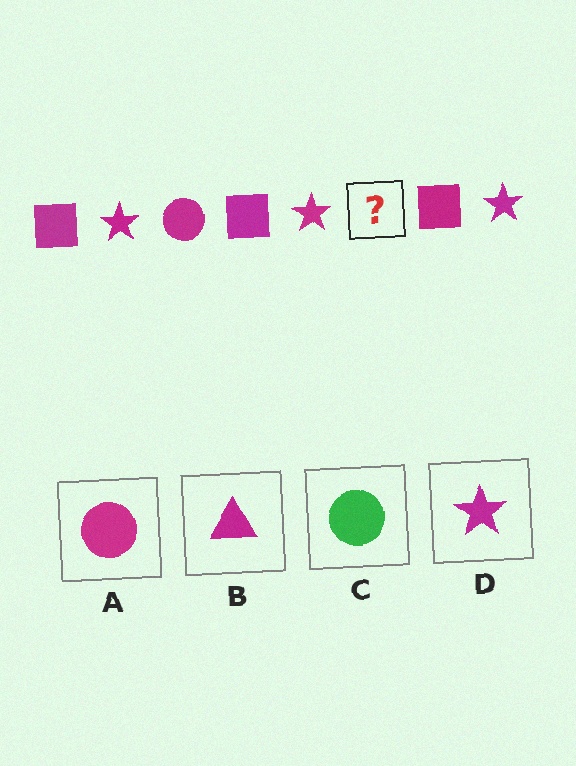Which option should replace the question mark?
Option A.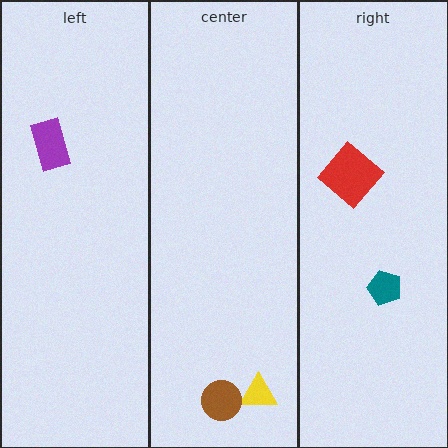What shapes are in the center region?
The yellow triangle, the brown circle.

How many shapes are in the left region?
1.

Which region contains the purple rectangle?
The left region.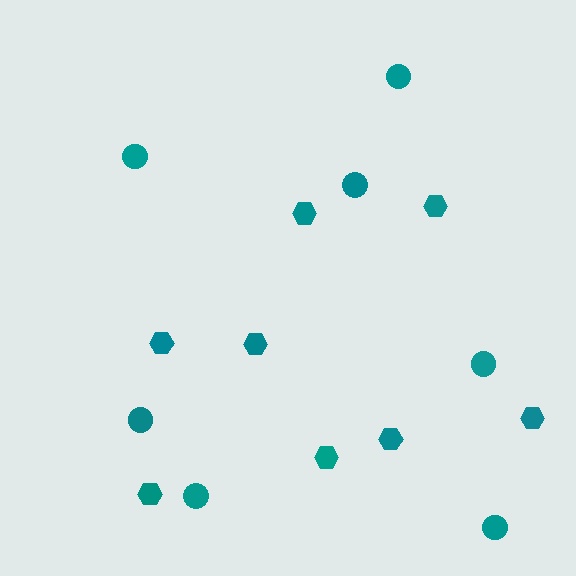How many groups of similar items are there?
There are 2 groups: one group of circles (7) and one group of hexagons (8).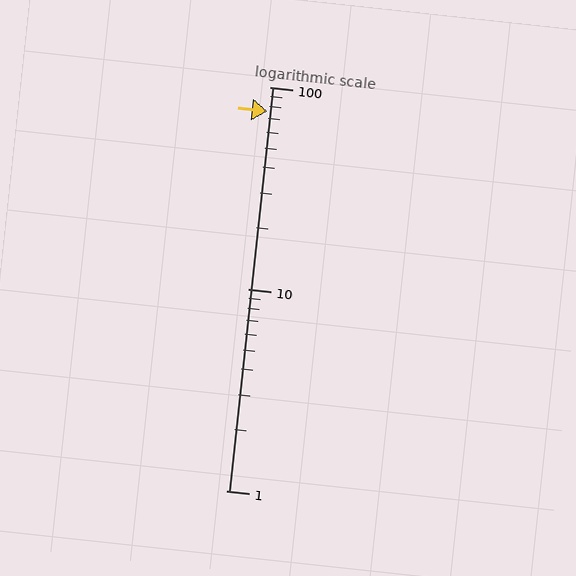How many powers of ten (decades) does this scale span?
The scale spans 2 decades, from 1 to 100.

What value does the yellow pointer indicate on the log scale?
The pointer indicates approximately 76.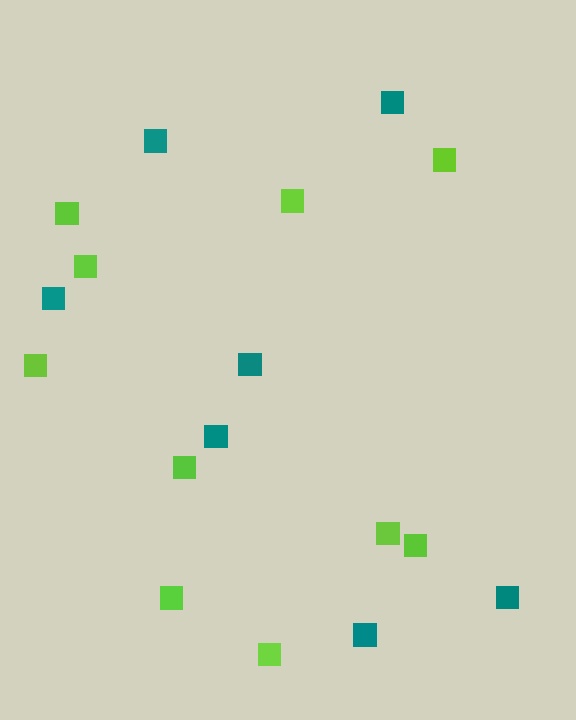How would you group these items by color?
There are 2 groups: one group of lime squares (10) and one group of teal squares (7).